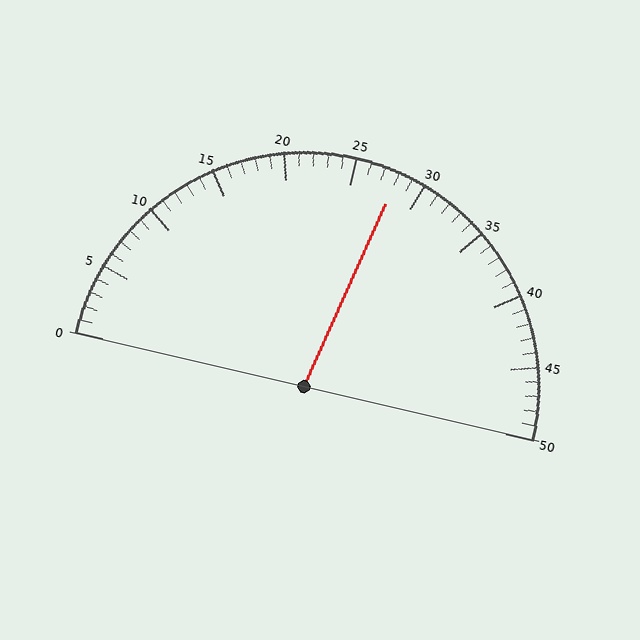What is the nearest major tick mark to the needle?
The nearest major tick mark is 30.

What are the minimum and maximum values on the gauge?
The gauge ranges from 0 to 50.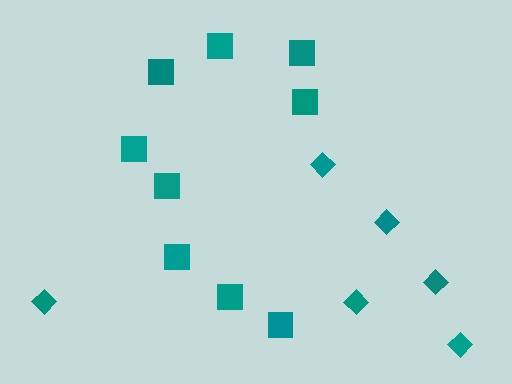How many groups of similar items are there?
There are 2 groups: one group of diamonds (6) and one group of squares (9).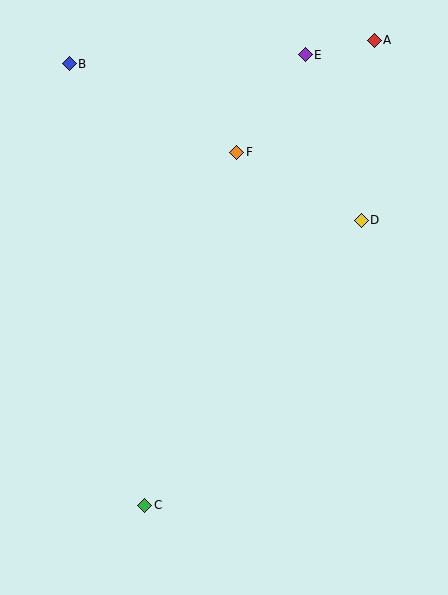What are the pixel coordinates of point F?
Point F is at (236, 152).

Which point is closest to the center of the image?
Point F at (236, 152) is closest to the center.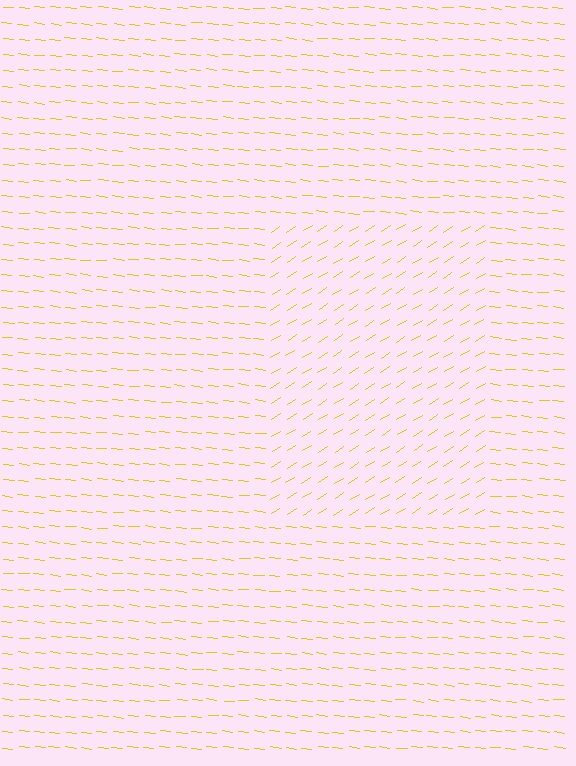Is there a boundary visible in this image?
Yes, there is a texture boundary formed by a change in line orientation.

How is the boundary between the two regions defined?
The boundary is defined purely by a change in line orientation (approximately 38 degrees difference). All lines are the same color and thickness.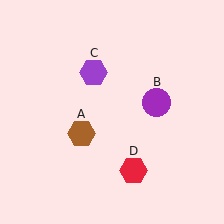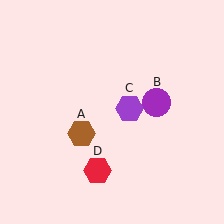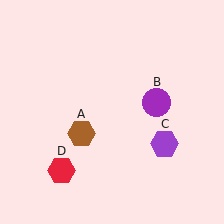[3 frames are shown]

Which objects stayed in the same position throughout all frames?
Brown hexagon (object A) and purple circle (object B) remained stationary.